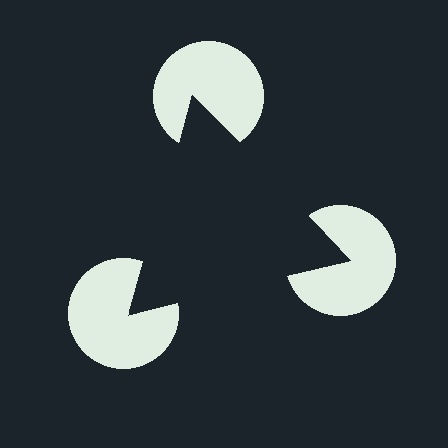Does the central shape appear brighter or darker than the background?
It typically appears slightly darker than the background, even though no actual brightness change is drawn.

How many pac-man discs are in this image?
There are 3 — one at each vertex of the illusory triangle.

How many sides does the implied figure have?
3 sides.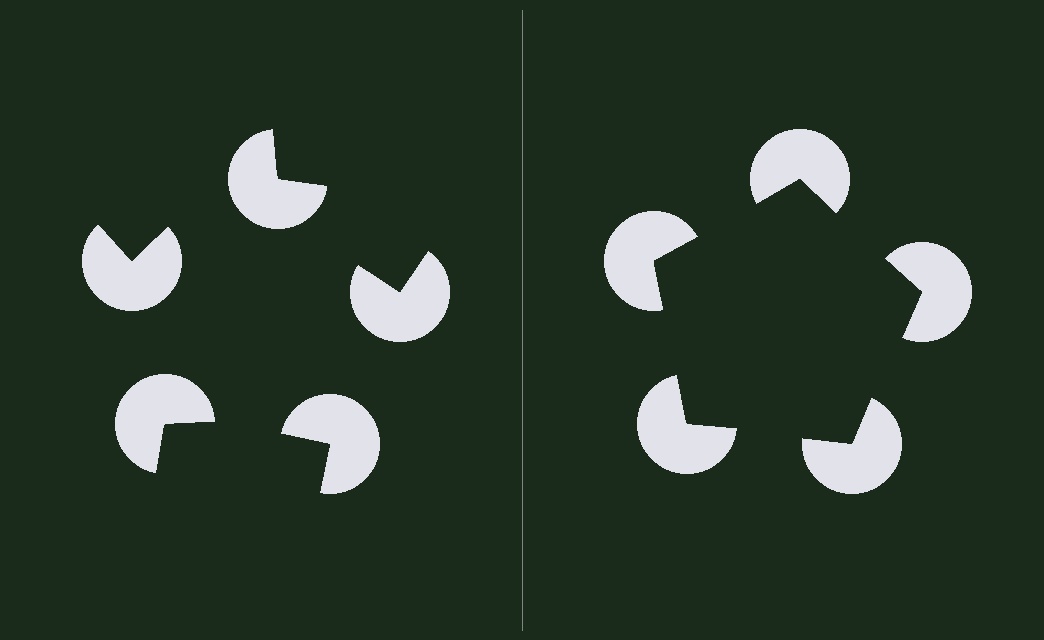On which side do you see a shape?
An illusory pentagon appears on the right side. On the left side the wedge cuts are rotated, so no coherent shape forms.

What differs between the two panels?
The pac-man discs are positioned identically on both sides; only the wedge orientations differ. On the right they align to a pentagon; on the left they are misaligned.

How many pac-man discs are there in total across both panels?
10 — 5 on each side.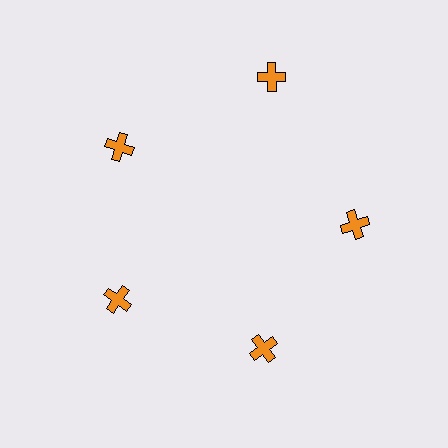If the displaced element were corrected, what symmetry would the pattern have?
It would have 5-fold rotational symmetry — the pattern would map onto itself every 72 degrees.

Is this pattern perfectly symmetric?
No. The 5 orange crosses are arranged in a ring, but one element near the 1 o'clock position is pushed outward from the center, breaking the 5-fold rotational symmetry.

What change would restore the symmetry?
The symmetry would be restored by moving it inward, back onto the ring so that all 5 crosses sit at equal angles and equal distance from the center.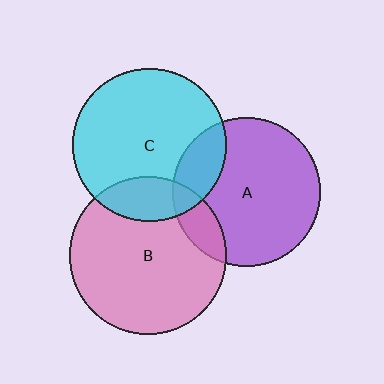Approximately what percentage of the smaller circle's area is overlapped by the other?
Approximately 20%.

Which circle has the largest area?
Circle B (pink).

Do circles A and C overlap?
Yes.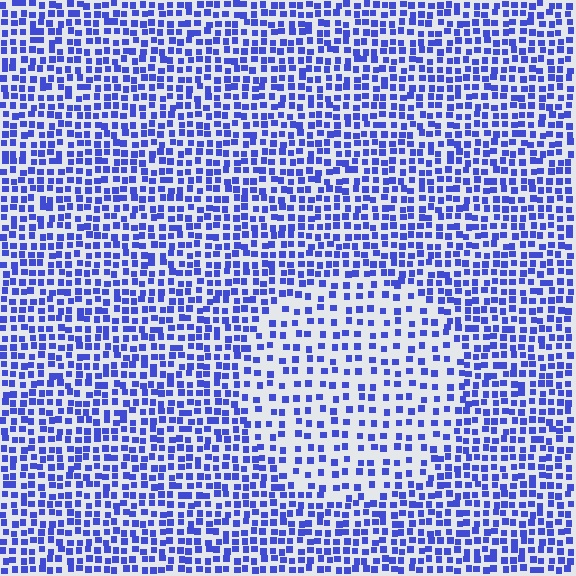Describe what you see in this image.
The image contains small blue elements arranged at two different densities. A circle-shaped region is visible where the elements are less densely packed than the surrounding area.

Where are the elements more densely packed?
The elements are more densely packed outside the circle boundary.